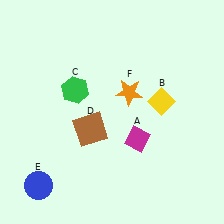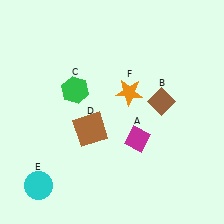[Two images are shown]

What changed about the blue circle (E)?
In Image 1, E is blue. In Image 2, it changed to cyan.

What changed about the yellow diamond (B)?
In Image 1, B is yellow. In Image 2, it changed to brown.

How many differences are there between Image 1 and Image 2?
There are 2 differences between the two images.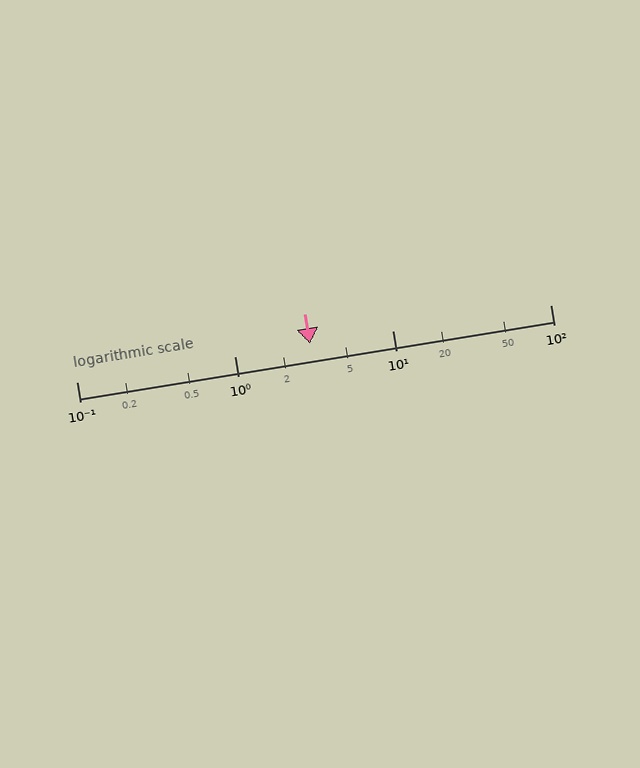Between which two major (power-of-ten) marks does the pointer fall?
The pointer is between 1 and 10.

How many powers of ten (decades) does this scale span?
The scale spans 3 decades, from 0.1 to 100.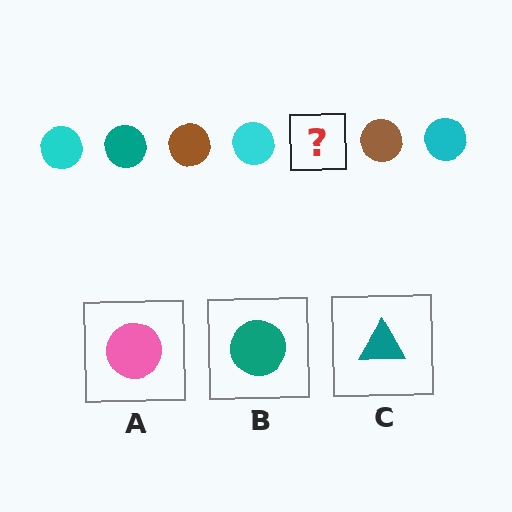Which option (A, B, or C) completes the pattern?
B.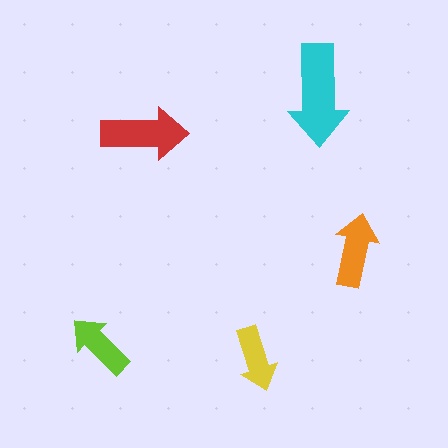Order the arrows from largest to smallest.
the cyan one, the red one, the orange one, the lime one, the yellow one.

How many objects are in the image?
There are 5 objects in the image.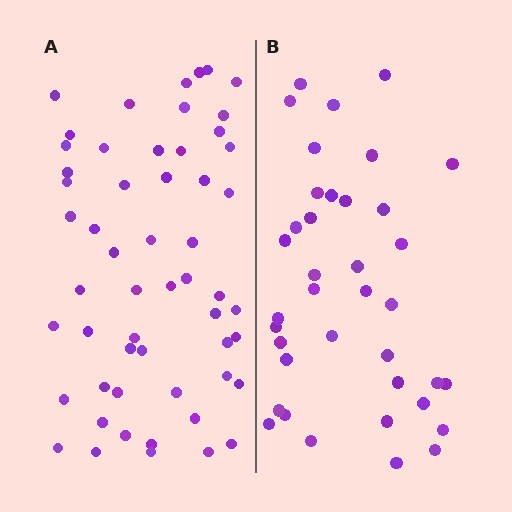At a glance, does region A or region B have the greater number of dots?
Region A (the left region) has more dots.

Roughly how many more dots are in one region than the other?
Region A has approximately 15 more dots than region B.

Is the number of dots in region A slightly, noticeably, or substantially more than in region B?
Region A has noticeably more, but not dramatically so. The ratio is roughly 1.4 to 1.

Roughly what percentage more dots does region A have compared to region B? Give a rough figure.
About 45% more.